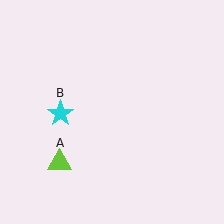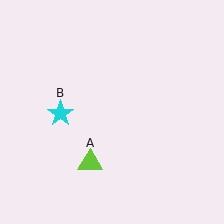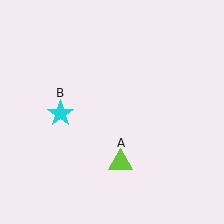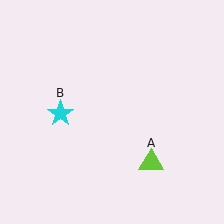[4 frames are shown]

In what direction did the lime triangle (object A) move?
The lime triangle (object A) moved right.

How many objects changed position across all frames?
1 object changed position: lime triangle (object A).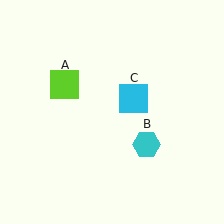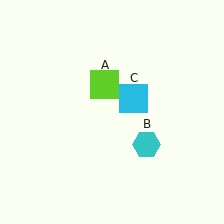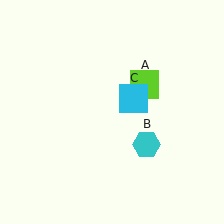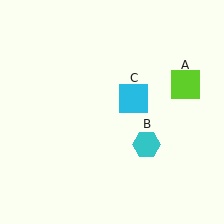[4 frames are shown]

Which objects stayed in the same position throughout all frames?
Cyan hexagon (object B) and cyan square (object C) remained stationary.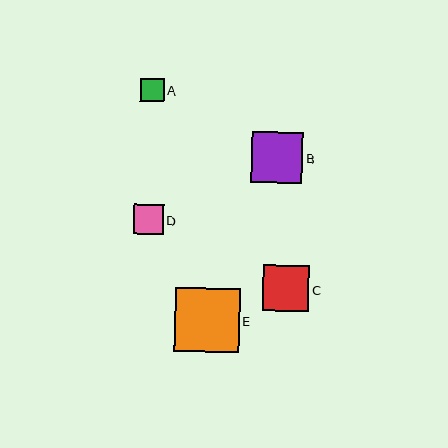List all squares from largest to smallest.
From largest to smallest: E, B, C, D, A.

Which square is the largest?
Square E is the largest with a size of approximately 64 pixels.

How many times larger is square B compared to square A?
Square B is approximately 2.2 times the size of square A.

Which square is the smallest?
Square A is the smallest with a size of approximately 23 pixels.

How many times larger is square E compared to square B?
Square E is approximately 1.3 times the size of square B.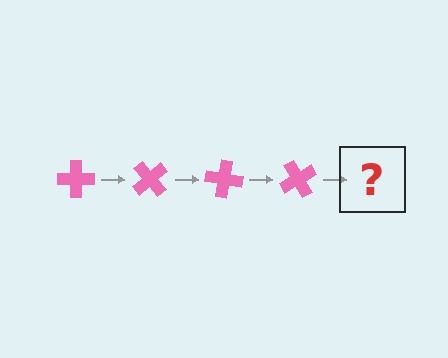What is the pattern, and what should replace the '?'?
The pattern is that the cross rotates 50 degrees each step. The '?' should be a pink cross rotated 200 degrees.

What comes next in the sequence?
The next element should be a pink cross rotated 200 degrees.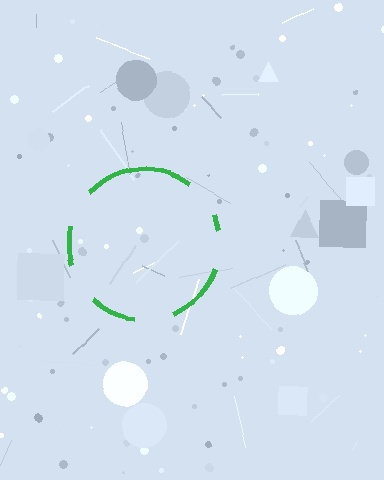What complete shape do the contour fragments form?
The contour fragments form a circle.